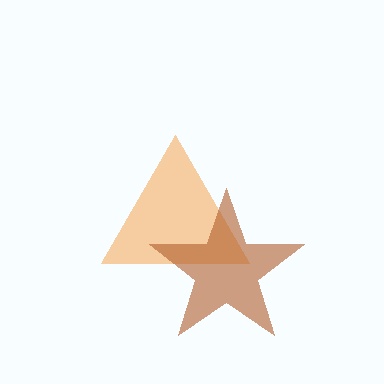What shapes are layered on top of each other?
The layered shapes are: an orange triangle, a brown star.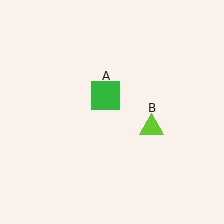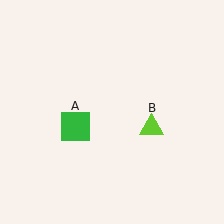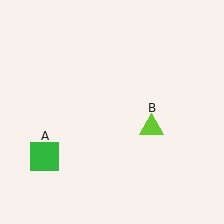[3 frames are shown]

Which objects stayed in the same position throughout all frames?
Lime triangle (object B) remained stationary.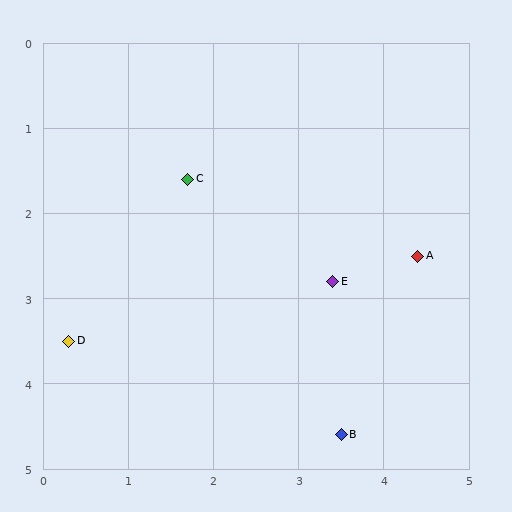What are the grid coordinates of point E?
Point E is at approximately (3.4, 2.8).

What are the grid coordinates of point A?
Point A is at approximately (4.4, 2.5).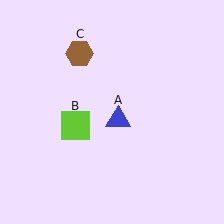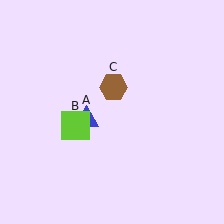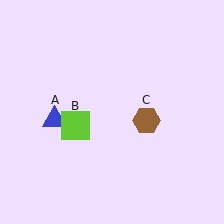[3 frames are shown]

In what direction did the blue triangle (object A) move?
The blue triangle (object A) moved left.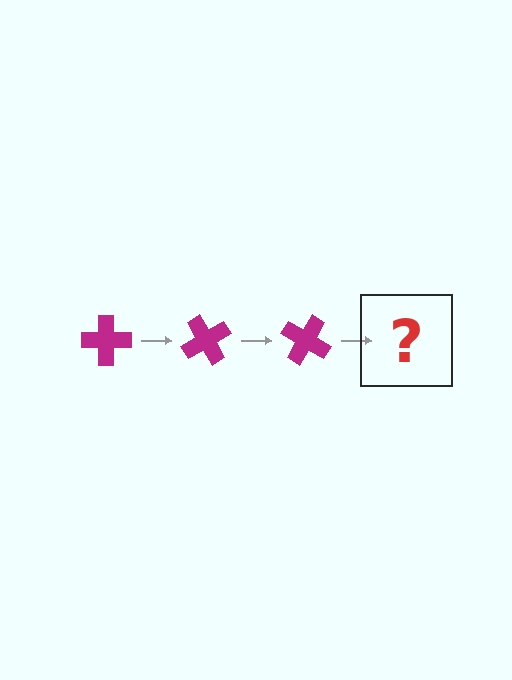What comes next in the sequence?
The next element should be a magenta cross rotated 180 degrees.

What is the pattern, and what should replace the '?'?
The pattern is that the cross rotates 60 degrees each step. The '?' should be a magenta cross rotated 180 degrees.